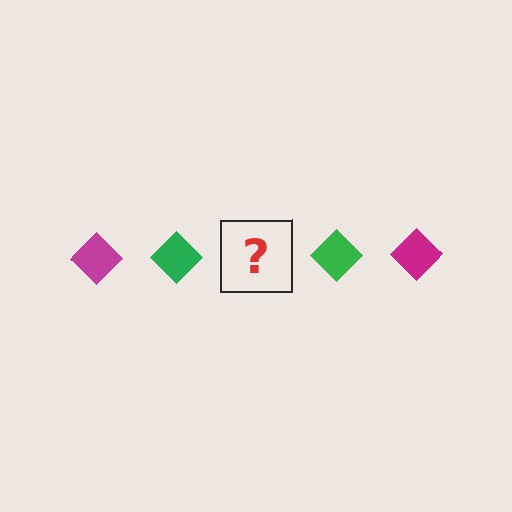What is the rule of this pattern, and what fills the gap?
The rule is that the pattern cycles through magenta, green diamonds. The gap should be filled with a magenta diamond.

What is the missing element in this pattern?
The missing element is a magenta diamond.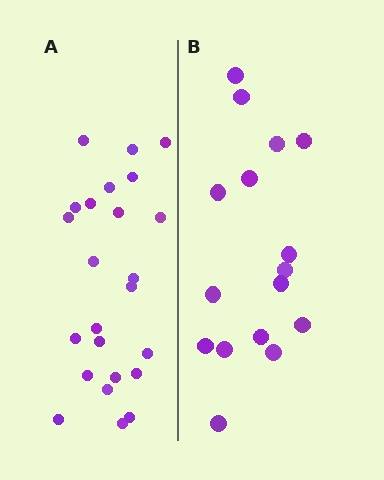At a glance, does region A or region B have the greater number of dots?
Region A (the left region) has more dots.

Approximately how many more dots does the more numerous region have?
Region A has roughly 8 or so more dots than region B.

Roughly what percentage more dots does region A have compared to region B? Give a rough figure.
About 50% more.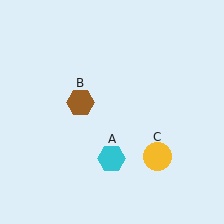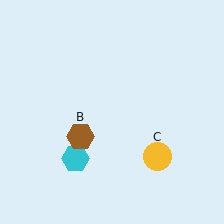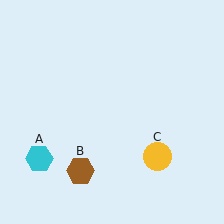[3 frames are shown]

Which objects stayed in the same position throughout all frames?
Yellow circle (object C) remained stationary.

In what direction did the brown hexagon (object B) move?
The brown hexagon (object B) moved down.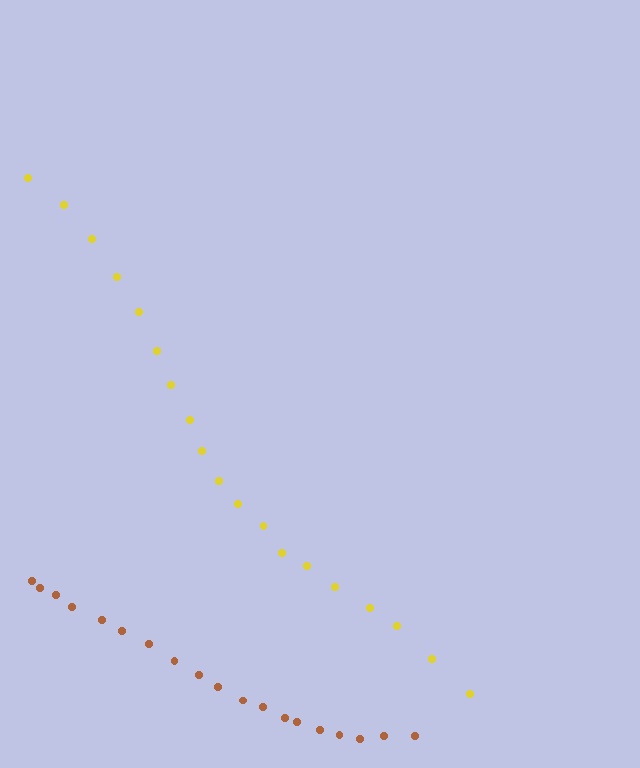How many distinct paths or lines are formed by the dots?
There are 2 distinct paths.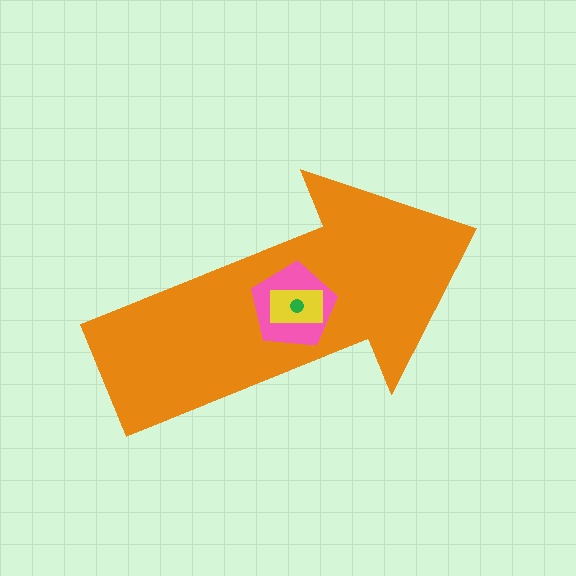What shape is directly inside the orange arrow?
The pink pentagon.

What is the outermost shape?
The orange arrow.